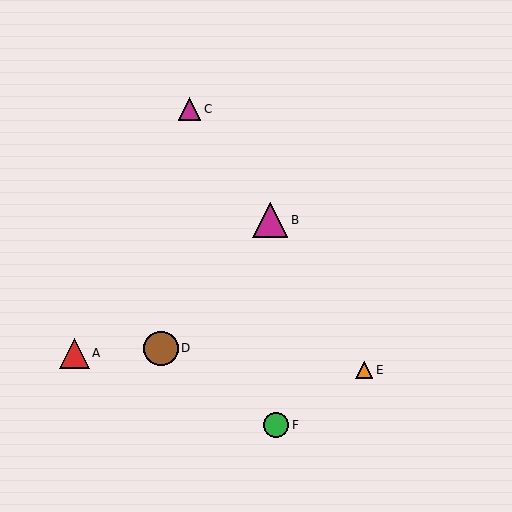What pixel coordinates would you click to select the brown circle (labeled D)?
Click at (161, 348) to select the brown circle D.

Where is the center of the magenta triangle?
The center of the magenta triangle is at (270, 220).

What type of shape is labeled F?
Shape F is a green circle.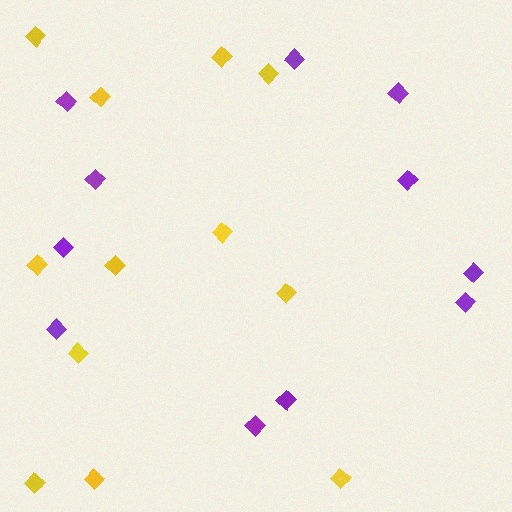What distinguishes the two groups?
There are 2 groups: one group of yellow diamonds (12) and one group of purple diamonds (11).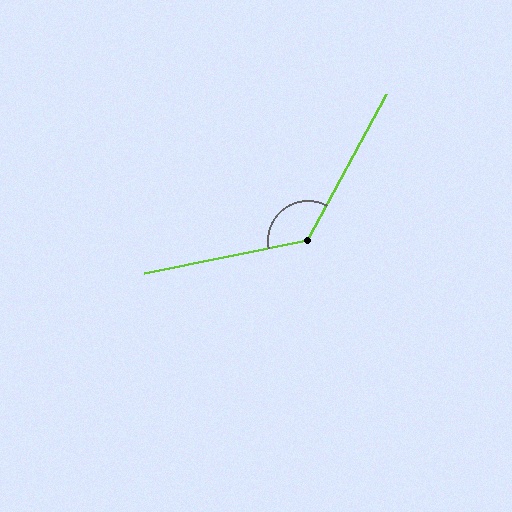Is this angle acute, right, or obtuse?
It is obtuse.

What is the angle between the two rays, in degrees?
Approximately 130 degrees.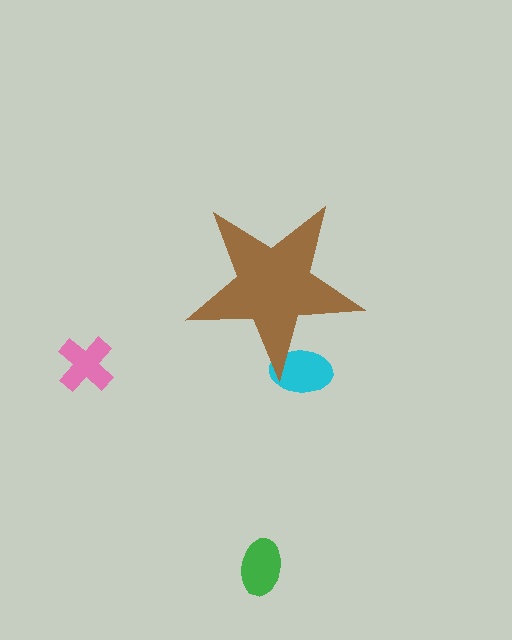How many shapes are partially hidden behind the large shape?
1 shape is partially hidden.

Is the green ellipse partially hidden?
No, the green ellipse is fully visible.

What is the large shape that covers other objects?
A brown star.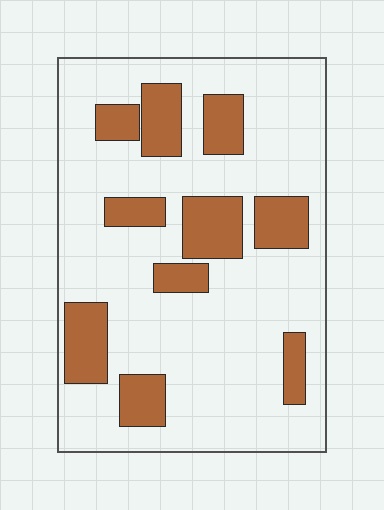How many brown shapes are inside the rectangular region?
10.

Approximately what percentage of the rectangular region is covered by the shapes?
Approximately 25%.